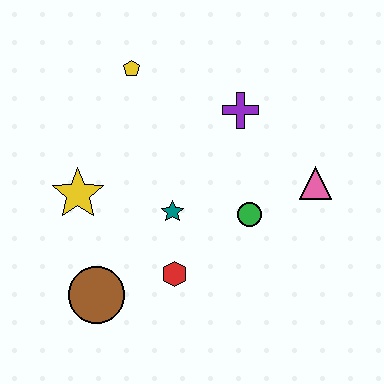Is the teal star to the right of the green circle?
No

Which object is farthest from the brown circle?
The pink triangle is farthest from the brown circle.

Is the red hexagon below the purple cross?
Yes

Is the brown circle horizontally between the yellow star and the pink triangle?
Yes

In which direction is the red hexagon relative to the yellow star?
The red hexagon is to the right of the yellow star.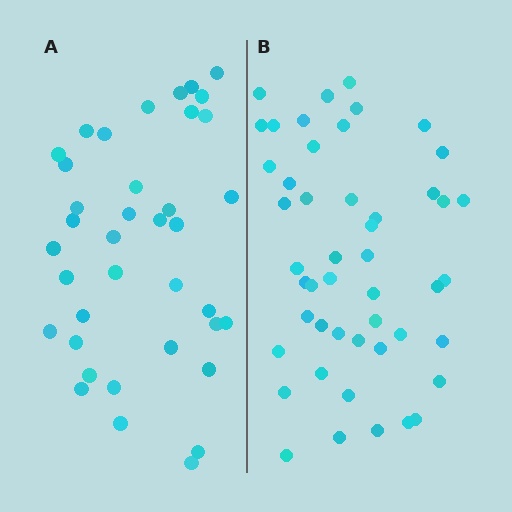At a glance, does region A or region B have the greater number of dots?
Region B (the right region) has more dots.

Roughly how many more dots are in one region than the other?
Region B has roughly 10 or so more dots than region A.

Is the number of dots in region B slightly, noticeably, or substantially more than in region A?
Region B has noticeably more, but not dramatically so. The ratio is roughly 1.3 to 1.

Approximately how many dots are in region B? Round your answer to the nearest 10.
About 50 dots. (The exact count is 48, which rounds to 50.)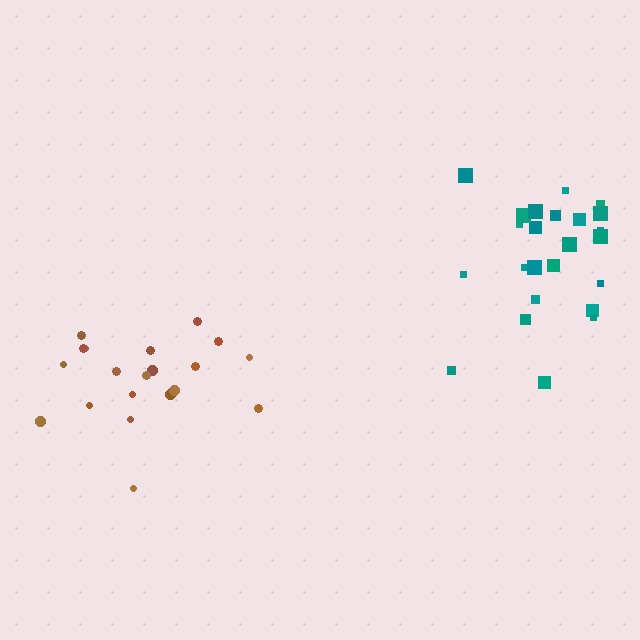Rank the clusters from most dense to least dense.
teal, brown.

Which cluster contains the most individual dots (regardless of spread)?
Teal (24).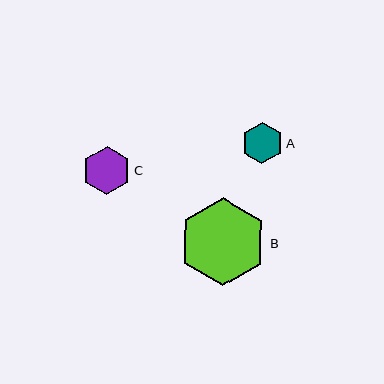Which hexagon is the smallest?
Hexagon A is the smallest with a size of approximately 41 pixels.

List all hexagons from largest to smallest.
From largest to smallest: B, C, A.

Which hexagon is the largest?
Hexagon B is the largest with a size of approximately 88 pixels.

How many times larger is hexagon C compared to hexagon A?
Hexagon C is approximately 1.2 times the size of hexagon A.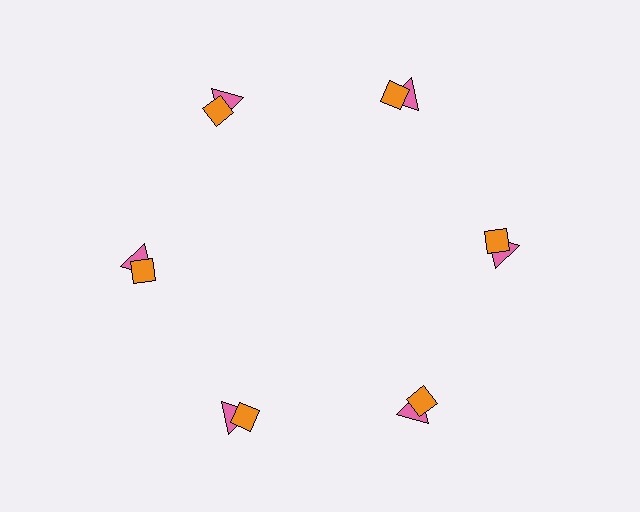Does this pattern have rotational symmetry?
Yes, this pattern has 6-fold rotational symmetry. It looks the same after rotating 60 degrees around the center.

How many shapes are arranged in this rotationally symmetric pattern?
There are 12 shapes, arranged in 6 groups of 2.